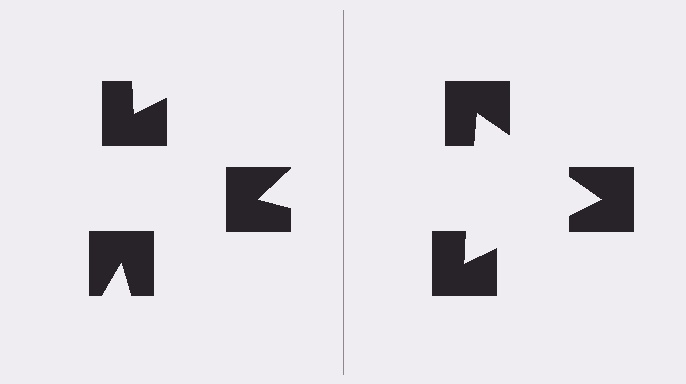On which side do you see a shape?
An illusory triangle appears on the right side. On the left side the wedge cuts are rotated, so no coherent shape forms.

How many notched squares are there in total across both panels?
6 — 3 on each side.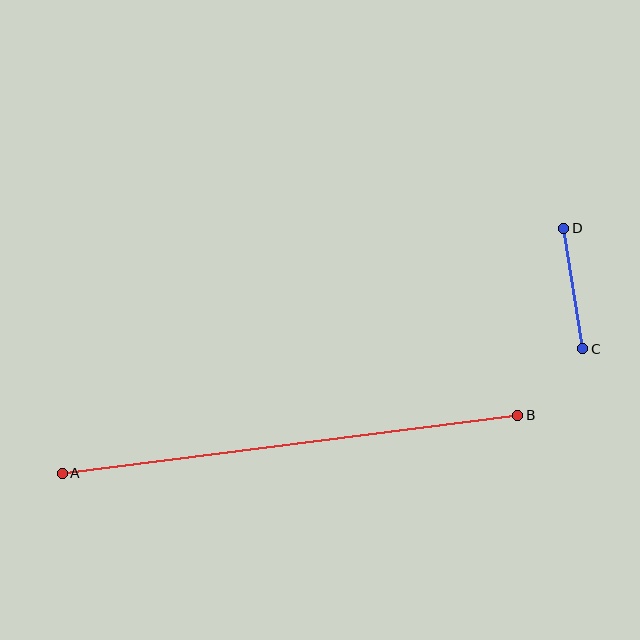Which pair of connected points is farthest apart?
Points A and B are farthest apart.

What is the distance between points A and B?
The distance is approximately 460 pixels.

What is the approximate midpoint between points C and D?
The midpoint is at approximately (573, 288) pixels.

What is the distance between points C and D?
The distance is approximately 122 pixels.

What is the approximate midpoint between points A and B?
The midpoint is at approximately (290, 444) pixels.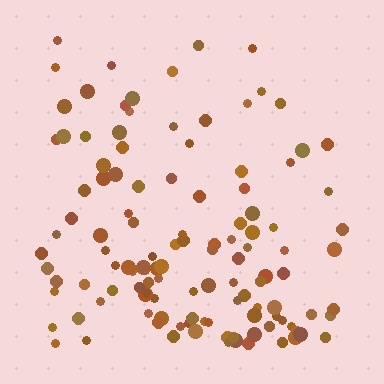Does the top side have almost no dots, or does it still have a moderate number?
Still a moderate number, just noticeably fewer than the bottom.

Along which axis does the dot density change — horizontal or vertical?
Vertical.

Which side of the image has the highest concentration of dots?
The bottom.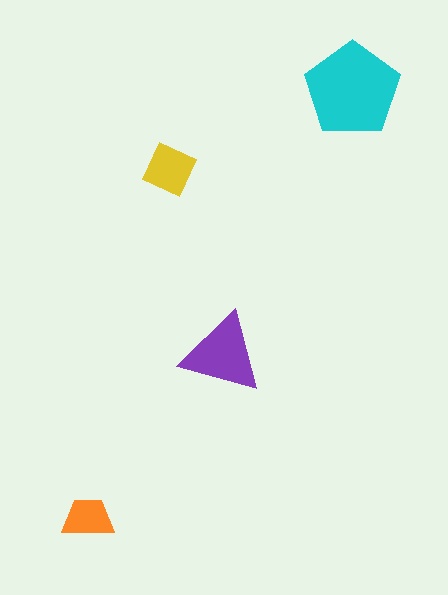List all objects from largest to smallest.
The cyan pentagon, the purple triangle, the yellow diamond, the orange trapezoid.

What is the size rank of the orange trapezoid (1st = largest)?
4th.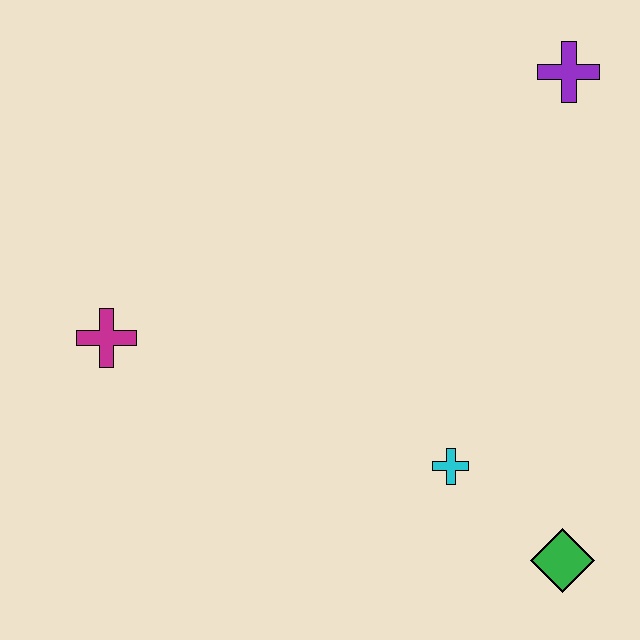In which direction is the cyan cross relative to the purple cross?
The cyan cross is below the purple cross.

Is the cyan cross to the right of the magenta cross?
Yes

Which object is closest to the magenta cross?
The cyan cross is closest to the magenta cross.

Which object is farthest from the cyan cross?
The purple cross is farthest from the cyan cross.